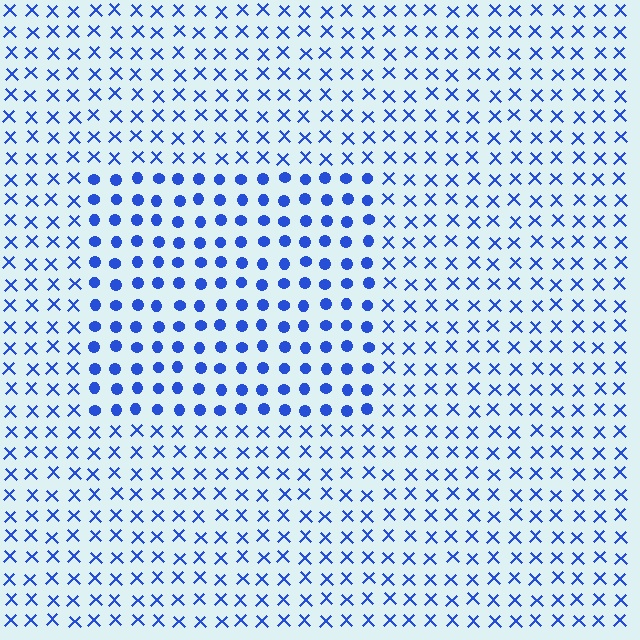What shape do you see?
I see a rectangle.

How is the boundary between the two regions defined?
The boundary is defined by a change in element shape: circles inside vs. X marks outside. All elements share the same color and spacing.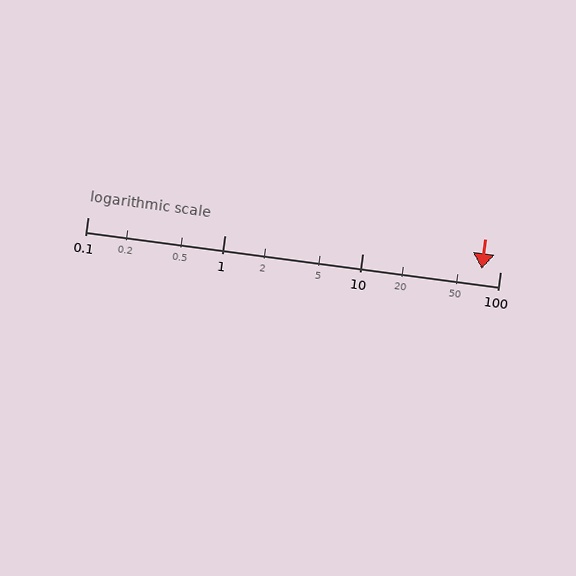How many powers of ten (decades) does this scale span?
The scale spans 3 decades, from 0.1 to 100.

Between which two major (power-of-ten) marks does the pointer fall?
The pointer is between 10 and 100.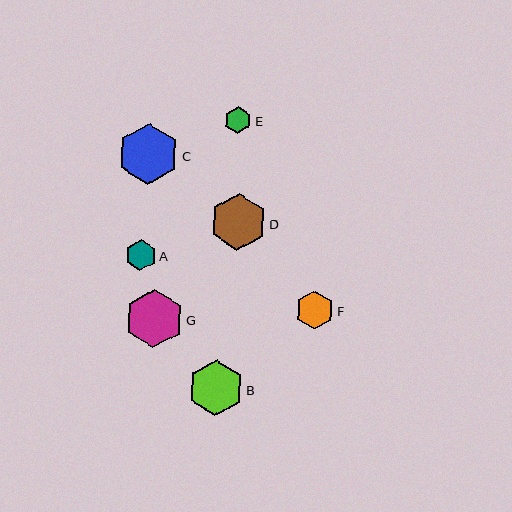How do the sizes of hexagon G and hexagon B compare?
Hexagon G and hexagon B are approximately the same size.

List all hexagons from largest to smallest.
From largest to smallest: C, G, D, B, F, A, E.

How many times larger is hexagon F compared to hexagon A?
Hexagon F is approximately 1.3 times the size of hexagon A.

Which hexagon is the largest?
Hexagon C is the largest with a size of approximately 61 pixels.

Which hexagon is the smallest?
Hexagon E is the smallest with a size of approximately 27 pixels.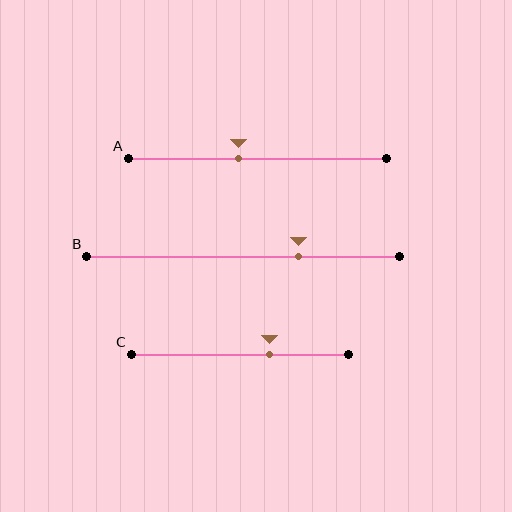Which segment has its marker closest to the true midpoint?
Segment A has its marker closest to the true midpoint.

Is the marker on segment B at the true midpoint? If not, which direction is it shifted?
No, the marker on segment B is shifted to the right by about 18% of the segment length.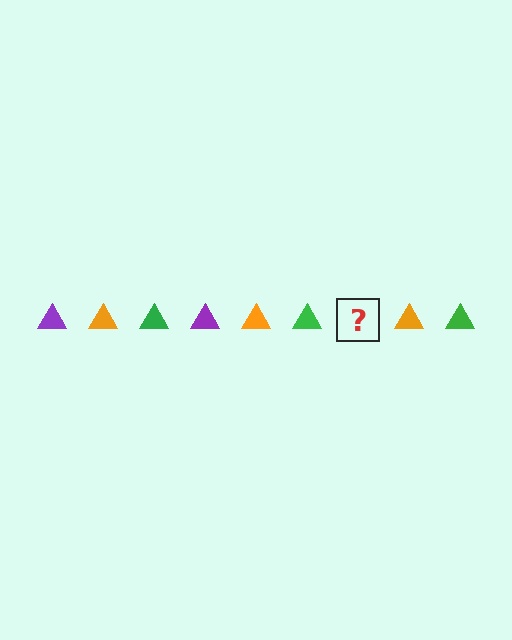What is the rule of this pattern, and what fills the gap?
The rule is that the pattern cycles through purple, orange, green triangles. The gap should be filled with a purple triangle.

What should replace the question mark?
The question mark should be replaced with a purple triangle.